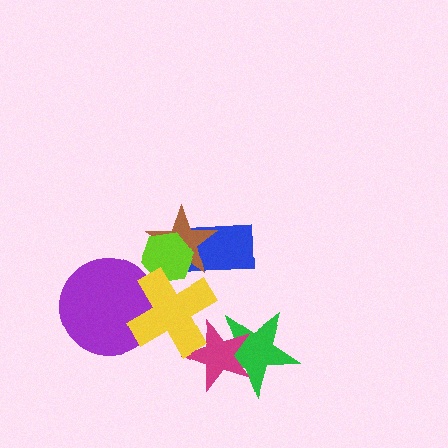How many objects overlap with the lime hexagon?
3 objects overlap with the lime hexagon.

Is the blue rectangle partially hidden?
Yes, it is partially covered by another shape.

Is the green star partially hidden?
Yes, it is partially covered by another shape.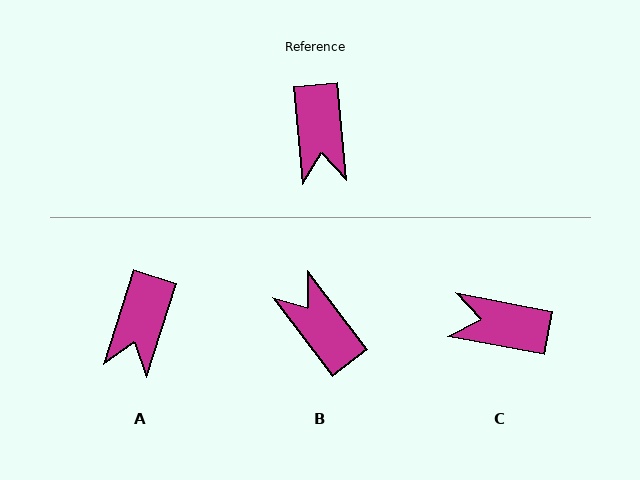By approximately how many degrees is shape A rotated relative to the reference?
Approximately 23 degrees clockwise.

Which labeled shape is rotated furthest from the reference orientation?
B, about 148 degrees away.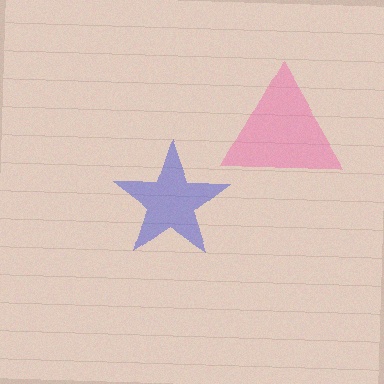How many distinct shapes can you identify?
There are 2 distinct shapes: a pink triangle, a blue star.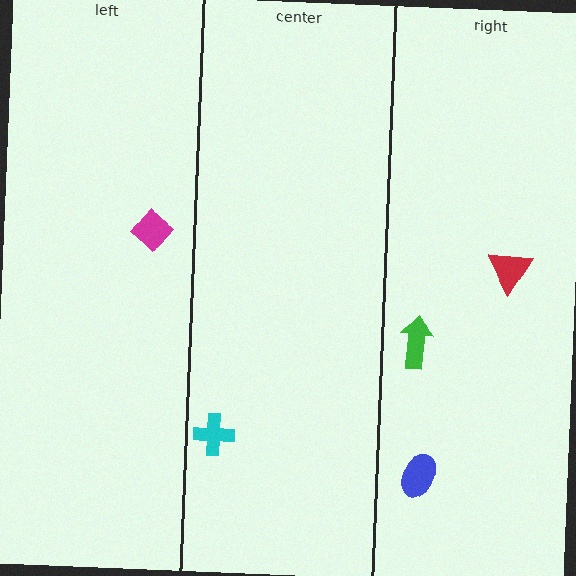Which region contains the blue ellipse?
The right region.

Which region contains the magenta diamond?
The left region.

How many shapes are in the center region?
1.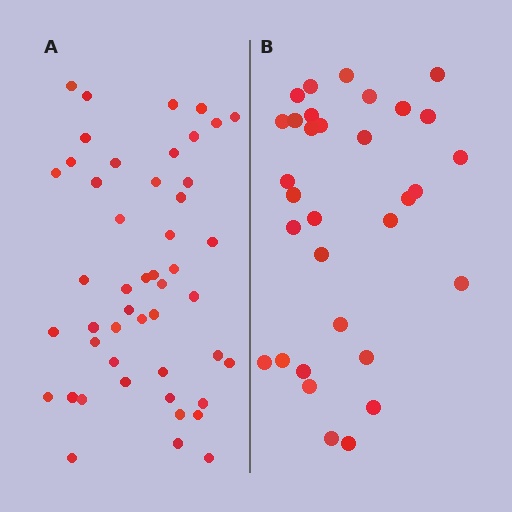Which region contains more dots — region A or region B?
Region A (the left region) has more dots.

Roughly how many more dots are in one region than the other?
Region A has approximately 15 more dots than region B.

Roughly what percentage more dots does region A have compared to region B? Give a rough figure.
About 50% more.